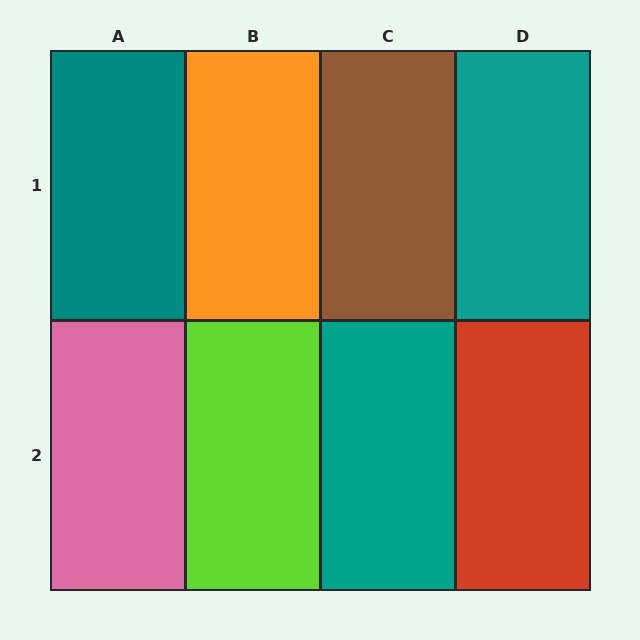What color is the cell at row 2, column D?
Red.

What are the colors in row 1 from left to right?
Teal, orange, brown, teal.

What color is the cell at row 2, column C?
Teal.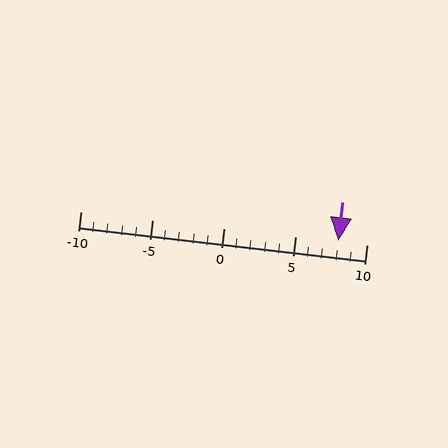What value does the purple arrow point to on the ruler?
The purple arrow points to approximately 8.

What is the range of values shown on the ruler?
The ruler shows values from -10 to 10.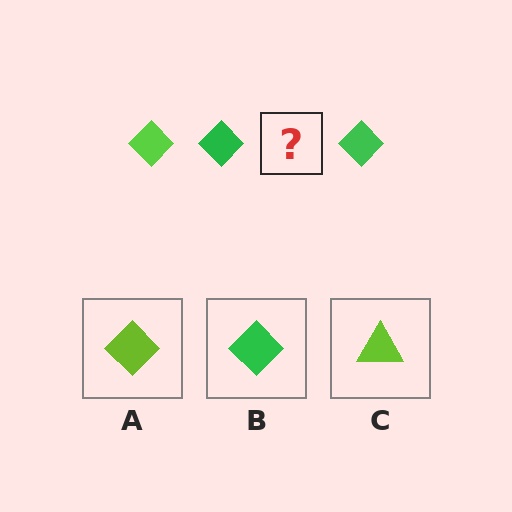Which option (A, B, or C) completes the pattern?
A.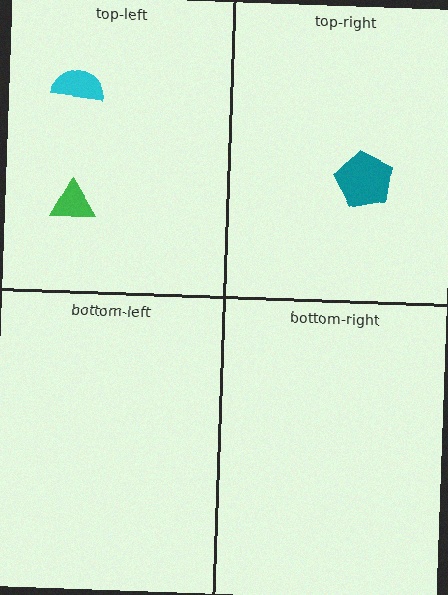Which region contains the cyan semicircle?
The top-left region.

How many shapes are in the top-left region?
2.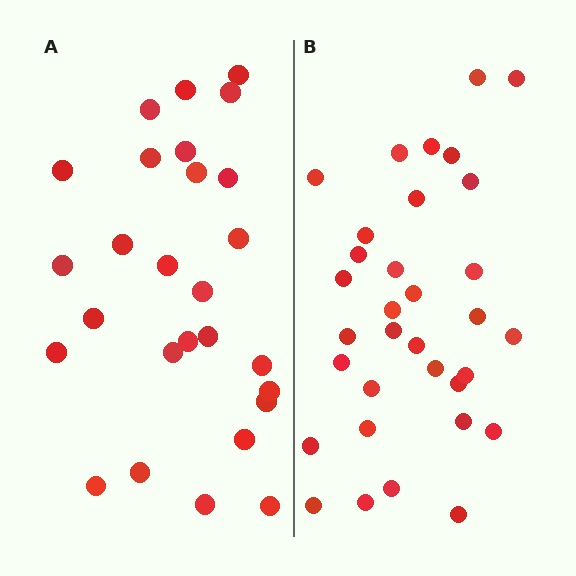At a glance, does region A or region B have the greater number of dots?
Region B (the right region) has more dots.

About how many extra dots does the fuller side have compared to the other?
Region B has about 6 more dots than region A.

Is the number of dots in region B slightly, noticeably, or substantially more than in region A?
Region B has only slightly more — the two regions are fairly close. The ratio is roughly 1.2 to 1.